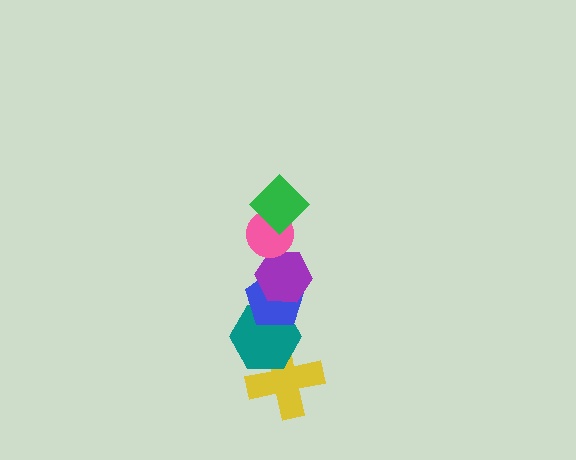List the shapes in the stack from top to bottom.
From top to bottom: the green diamond, the pink circle, the purple hexagon, the blue pentagon, the teal hexagon, the yellow cross.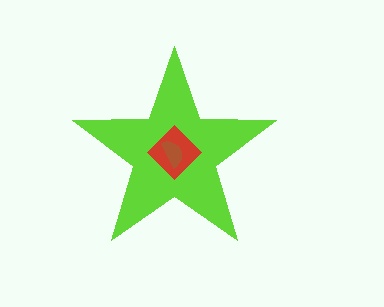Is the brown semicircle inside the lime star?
Yes.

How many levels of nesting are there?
3.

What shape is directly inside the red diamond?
The brown semicircle.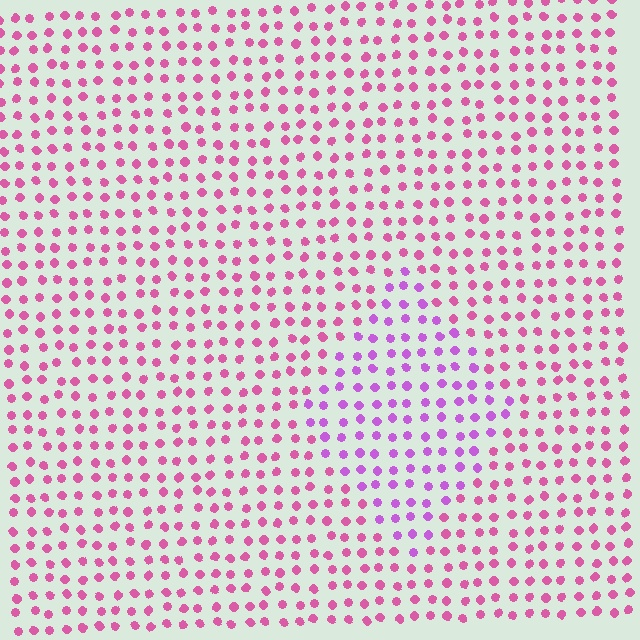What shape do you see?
I see a diamond.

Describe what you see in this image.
The image is filled with small pink elements in a uniform arrangement. A diamond-shaped region is visible where the elements are tinted to a slightly different hue, forming a subtle color boundary.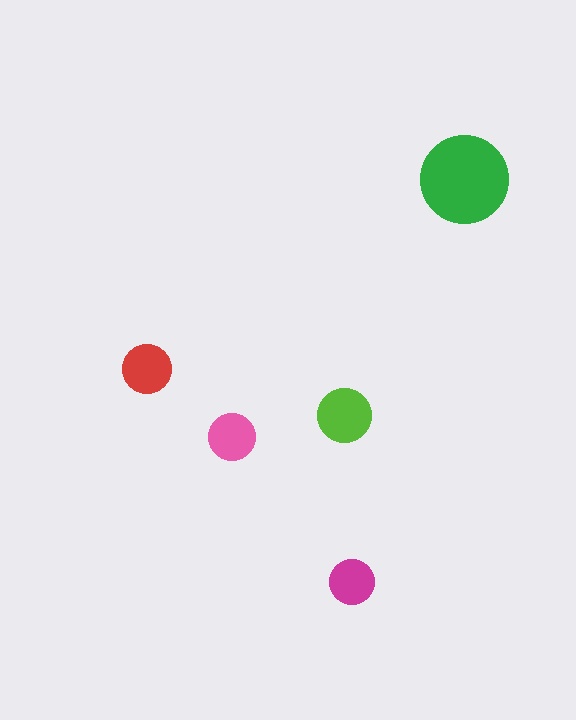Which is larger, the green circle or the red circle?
The green one.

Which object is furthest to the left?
The red circle is leftmost.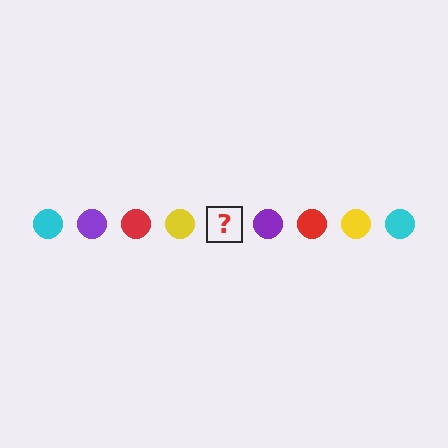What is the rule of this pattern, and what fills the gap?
The rule is that the pattern cycles through cyan, purple, red, yellow circles. The gap should be filled with a cyan circle.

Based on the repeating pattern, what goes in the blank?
The blank should be a cyan circle.